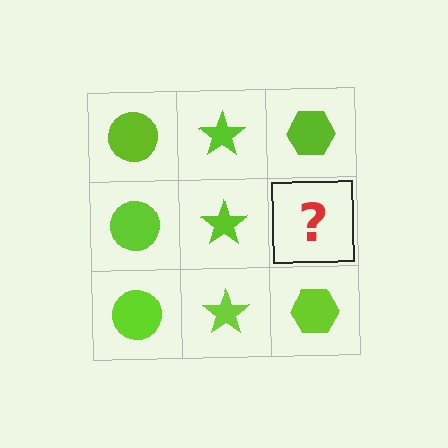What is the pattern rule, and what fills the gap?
The rule is that each column has a consistent shape. The gap should be filled with a lime hexagon.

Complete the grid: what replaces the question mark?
The question mark should be replaced with a lime hexagon.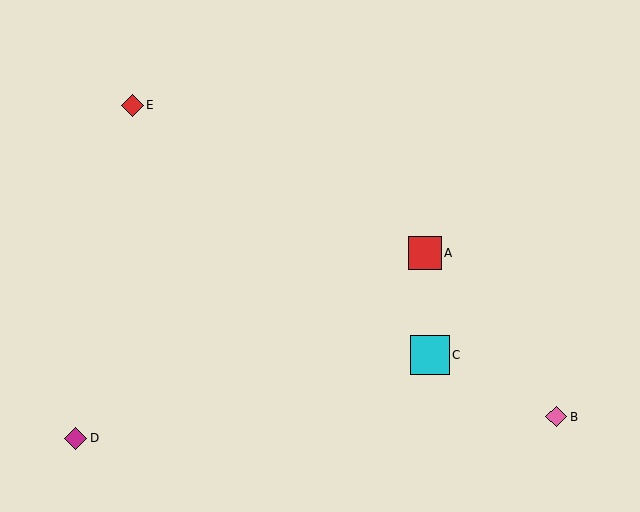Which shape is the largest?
The cyan square (labeled C) is the largest.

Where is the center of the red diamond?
The center of the red diamond is at (132, 105).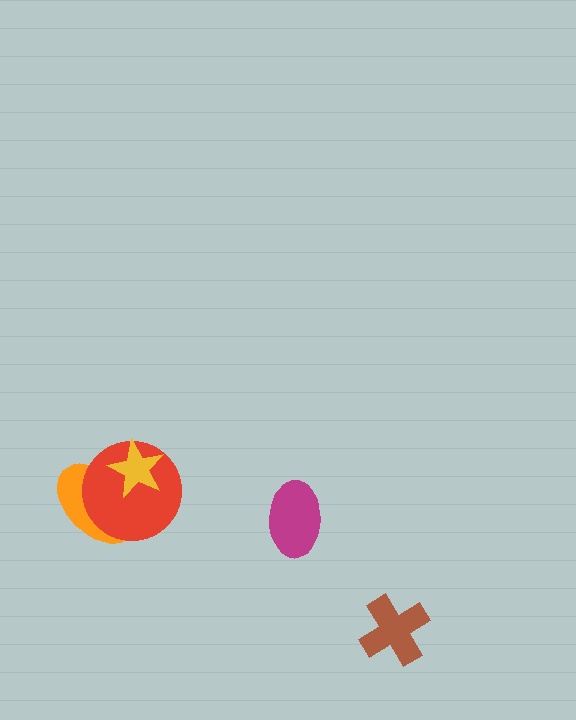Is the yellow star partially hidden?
No, no other shape covers it.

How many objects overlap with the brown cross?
0 objects overlap with the brown cross.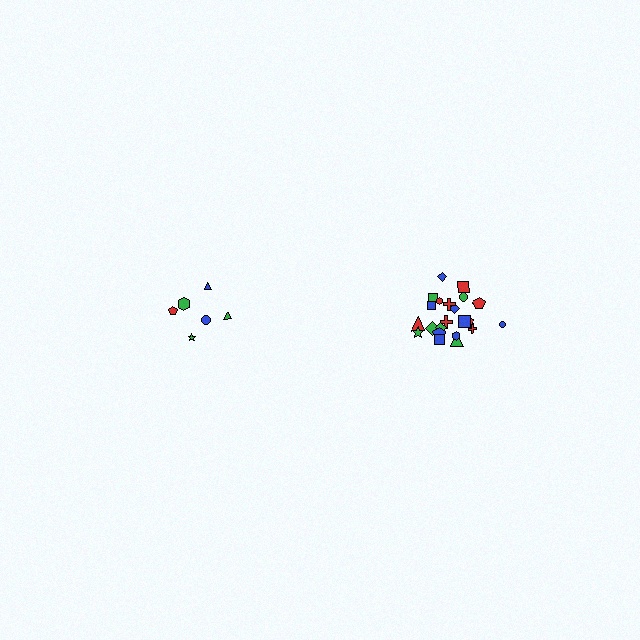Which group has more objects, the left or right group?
The right group.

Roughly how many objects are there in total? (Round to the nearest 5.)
Roughly 30 objects in total.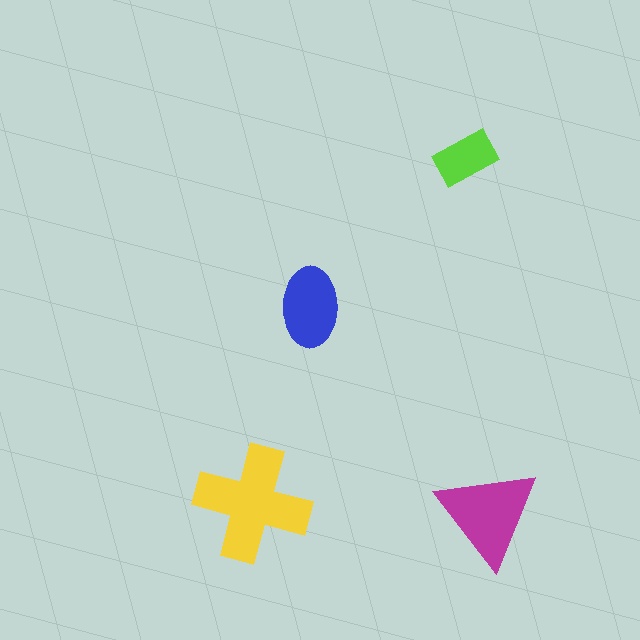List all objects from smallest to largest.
The lime rectangle, the blue ellipse, the magenta triangle, the yellow cross.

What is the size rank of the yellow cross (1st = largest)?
1st.